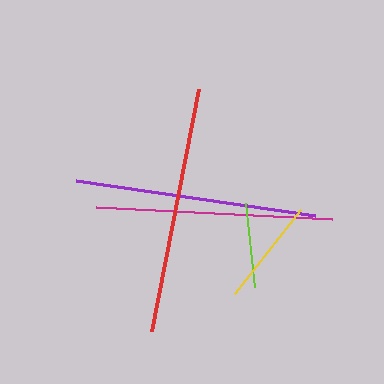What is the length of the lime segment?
The lime segment is approximately 84 pixels long.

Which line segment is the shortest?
The lime line is the shortest at approximately 84 pixels.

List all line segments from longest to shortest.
From longest to shortest: red, purple, magenta, yellow, lime.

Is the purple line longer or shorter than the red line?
The red line is longer than the purple line.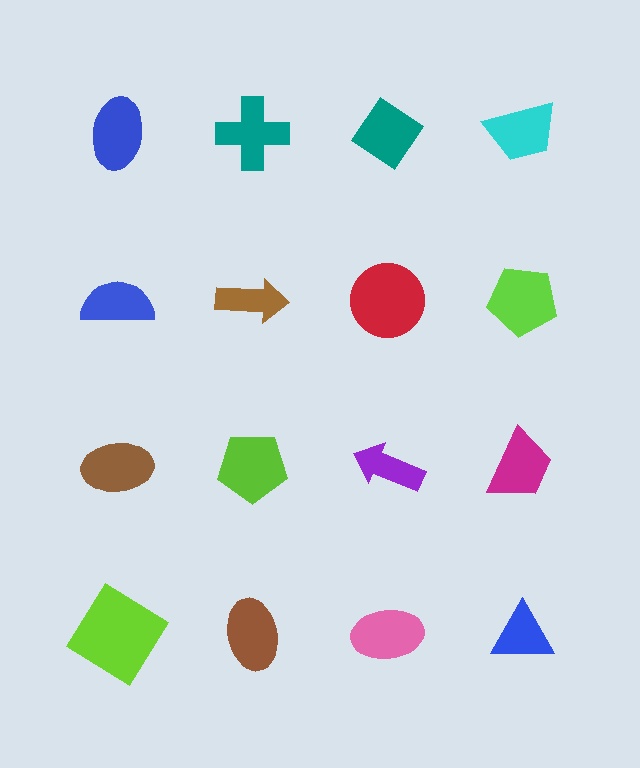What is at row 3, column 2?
A lime pentagon.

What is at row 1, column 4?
A cyan trapezoid.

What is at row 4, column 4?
A blue triangle.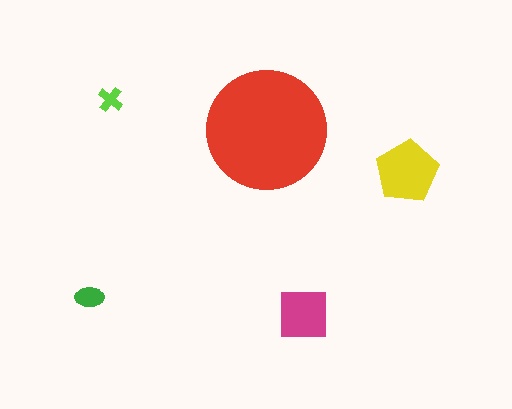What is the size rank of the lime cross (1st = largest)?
5th.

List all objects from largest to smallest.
The red circle, the yellow pentagon, the magenta square, the green ellipse, the lime cross.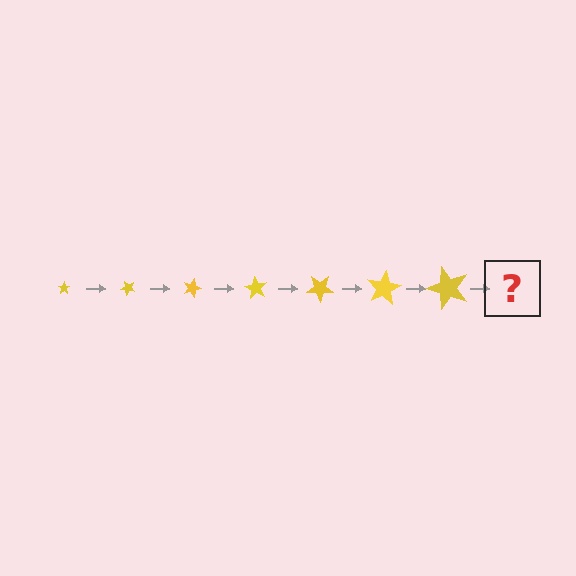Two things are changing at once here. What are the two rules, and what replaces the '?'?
The two rules are that the star grows larger each step and it rotates 45 degrees each step. The '?' should be a star, larger than the previous one and rotated 315 degrees from the start.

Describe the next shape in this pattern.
It should be a star, larger than the previous one and rotated 315 degrees from the start.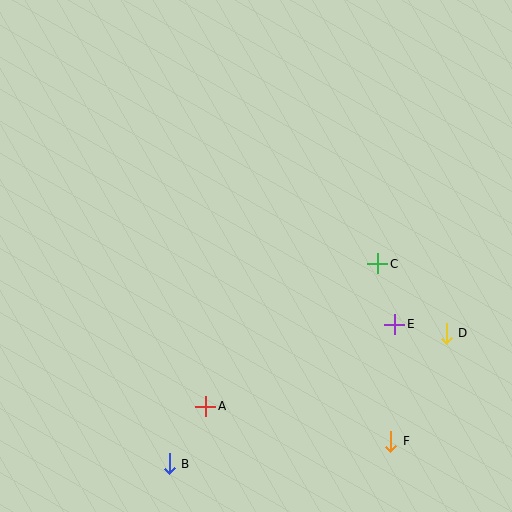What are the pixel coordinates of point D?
Point D is at (446, 333).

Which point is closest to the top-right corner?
Point C is closest to the top-right corner.